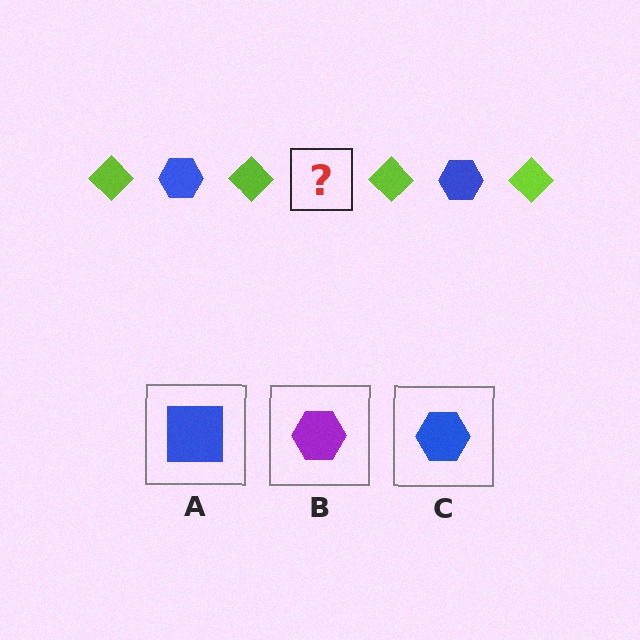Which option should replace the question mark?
Option C.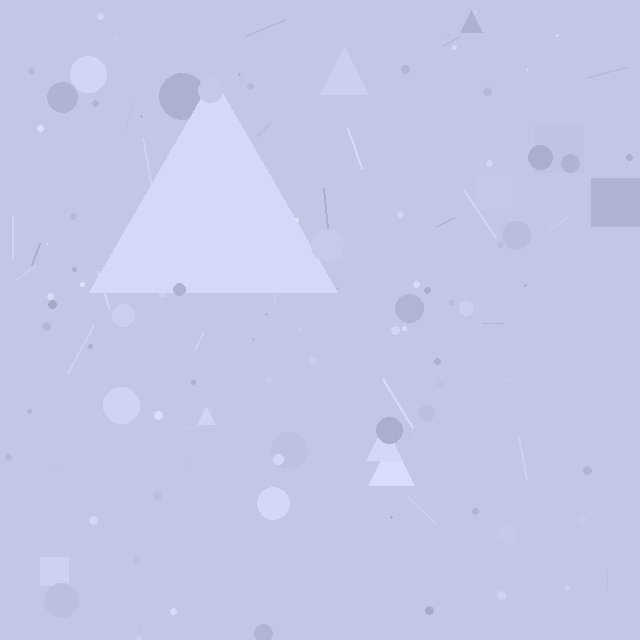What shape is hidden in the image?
A triangle is hidden in the image.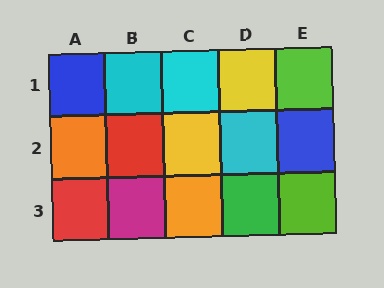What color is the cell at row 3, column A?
Red.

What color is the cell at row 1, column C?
Cyan.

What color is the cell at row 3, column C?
Orange.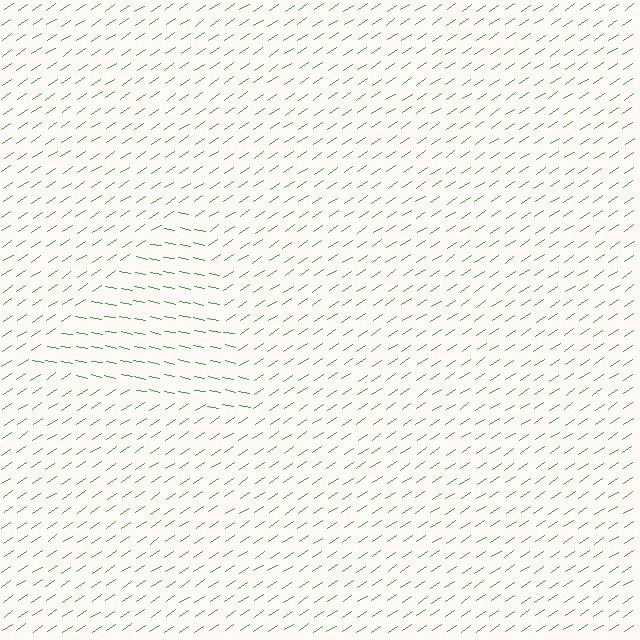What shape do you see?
I see a triangle.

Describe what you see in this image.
The image is filled with small green line segments. A triangle region in the image has lines oriented differently from the surrounding lines, creating a visible texture boundary.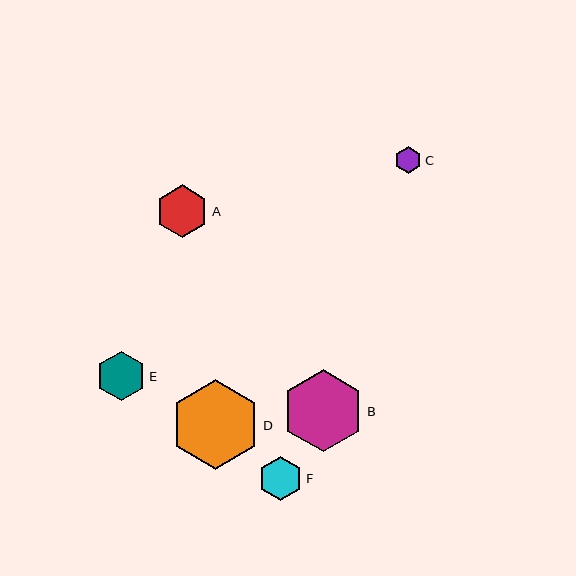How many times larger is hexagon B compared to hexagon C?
Hexagon B is approximately 3.0 times the size of hexagon C.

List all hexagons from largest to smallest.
From largest to smallest: D, B, A, E, F, C.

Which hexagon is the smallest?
Hexagon C is the smallest with a size of approximately 27 pixels.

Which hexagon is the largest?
Hexagon D is the largest with a size of approximately 89 pixels.